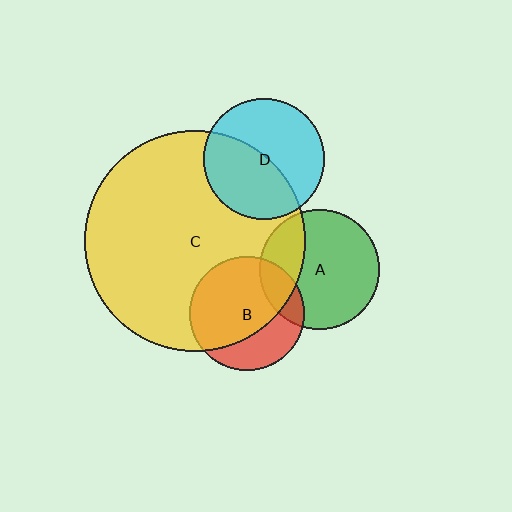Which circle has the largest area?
Circle C (yellow).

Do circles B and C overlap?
Yes.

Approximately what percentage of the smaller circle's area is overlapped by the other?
Approximately 65%.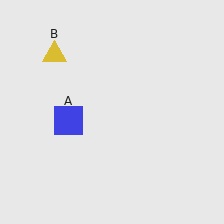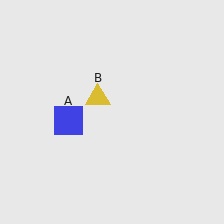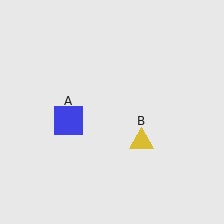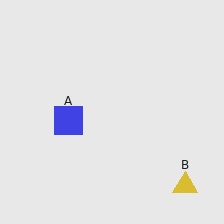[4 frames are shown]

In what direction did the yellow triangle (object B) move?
The yellow triangle (object B) moved down and to the right.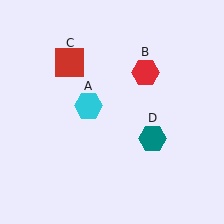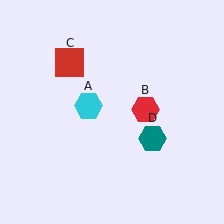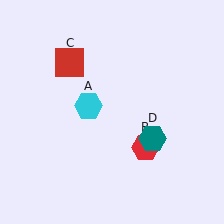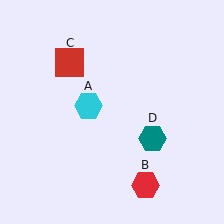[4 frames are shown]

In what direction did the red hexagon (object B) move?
The red hexagon (object B) moved down.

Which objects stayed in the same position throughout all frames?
Cyan hexagon (object A) and red square (object C) and teal hexagon (object D) remained stationary.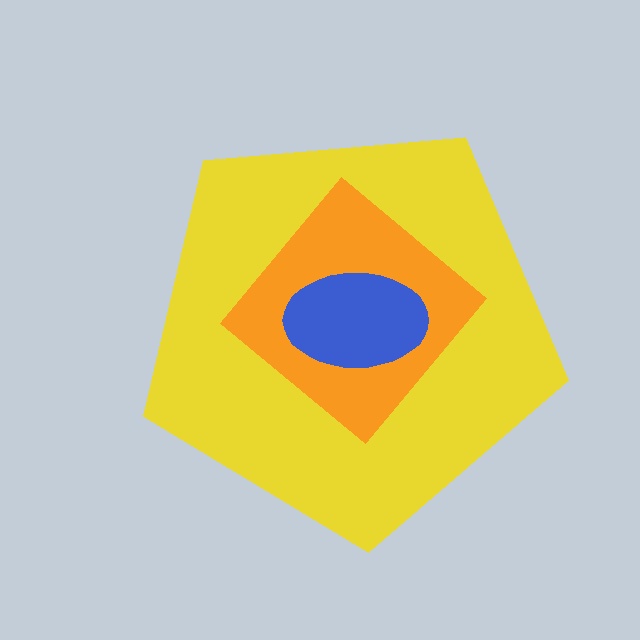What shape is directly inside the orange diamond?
The blue ellipse.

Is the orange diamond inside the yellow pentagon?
Yes.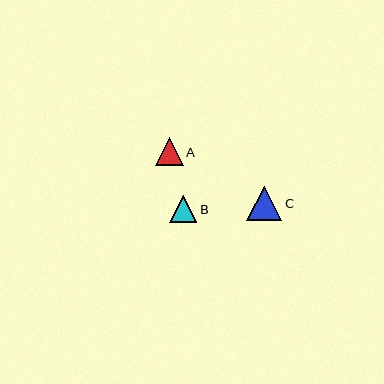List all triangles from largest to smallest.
From largest to smallest: C, A, B.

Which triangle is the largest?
Triangle C is the largest with a size of approximately 35 pixels.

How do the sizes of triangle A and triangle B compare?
Triangle A and triangle B are approximately the same size.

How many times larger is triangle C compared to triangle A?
Triangle C is approximately 1.2 times the size of triangle A.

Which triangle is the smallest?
Triangle B is the smallest with a size of approximately 27 pixels.